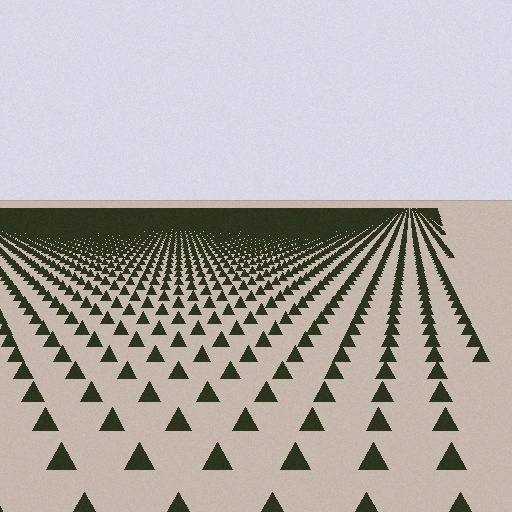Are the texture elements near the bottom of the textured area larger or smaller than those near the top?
Larger. Near the bottom, elements are closer to the viewer and appear at a bigger on-screen size.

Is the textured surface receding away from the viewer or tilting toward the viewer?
The surface is receding away from the viewer. Texture elements get smaller and denser toward the top.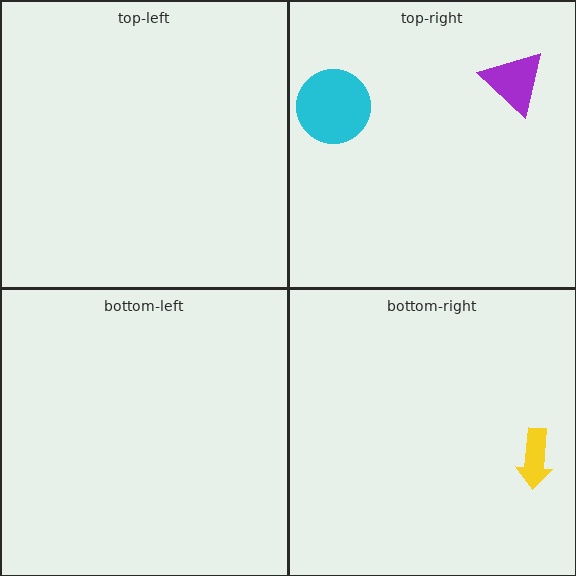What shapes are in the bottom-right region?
The yellow arrow.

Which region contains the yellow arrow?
The bottom-right region.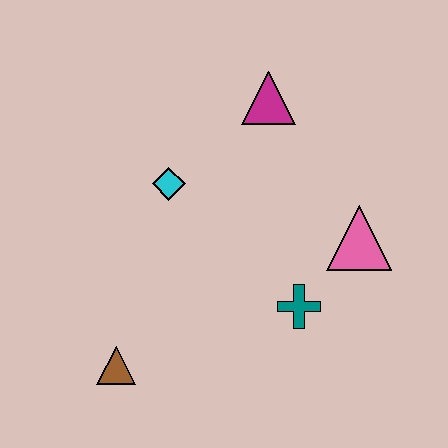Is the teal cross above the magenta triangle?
No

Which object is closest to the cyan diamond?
The magenta triangle is closest to the cyan diamond.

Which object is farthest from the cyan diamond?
The pink triangle is farthest from the cyan diamond.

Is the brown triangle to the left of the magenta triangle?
Yes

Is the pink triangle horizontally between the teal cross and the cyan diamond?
No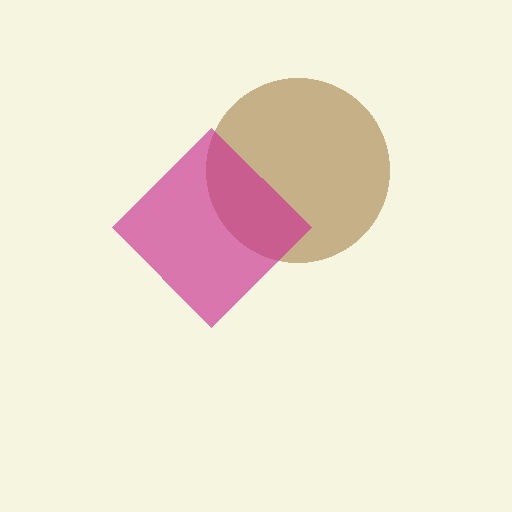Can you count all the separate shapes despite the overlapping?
Yes, there are 2 separate shapes.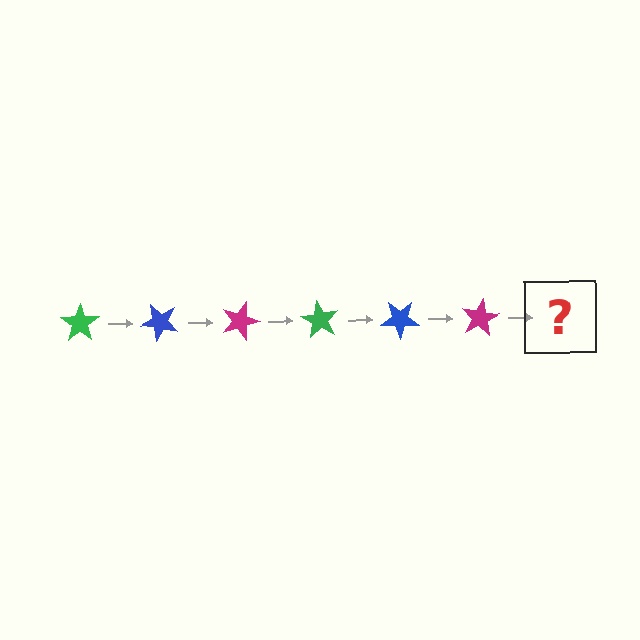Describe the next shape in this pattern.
It should be a green star, rotated 270 degrees from the start.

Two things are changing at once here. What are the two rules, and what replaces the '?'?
The two rules are that it rotates 45 degrees each step and the color cycles through green, blue, and magenta. The '?' should be a green star, rotated 270 degrees from the start.